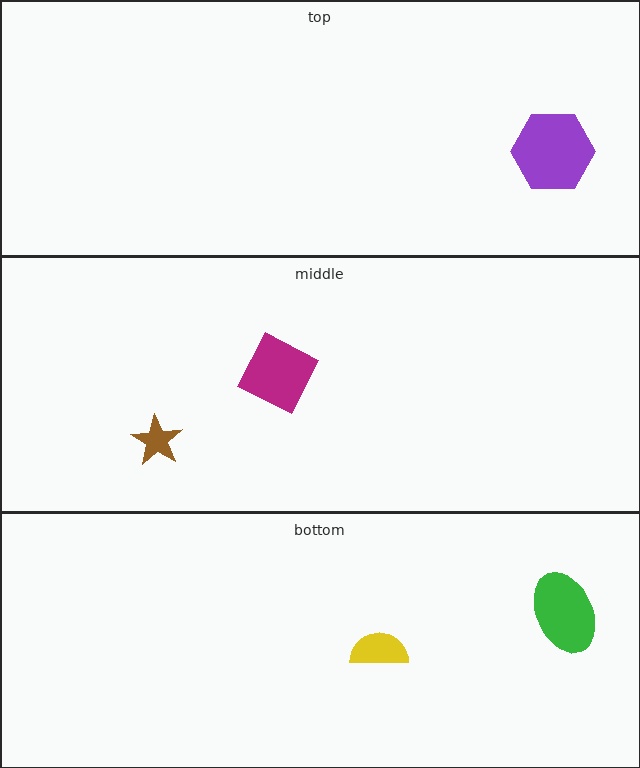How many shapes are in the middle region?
2.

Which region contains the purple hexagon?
The top region.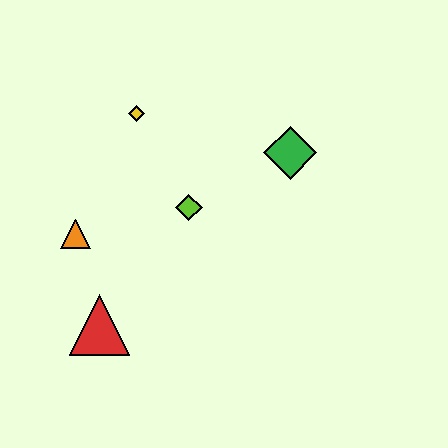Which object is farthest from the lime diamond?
The red triangle is farthest from the lime diamond.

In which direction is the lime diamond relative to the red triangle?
The lime diamond is above the red triangle.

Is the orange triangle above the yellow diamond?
No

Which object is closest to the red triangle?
The orange triangle is closest to the red triangle.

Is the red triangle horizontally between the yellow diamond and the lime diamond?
No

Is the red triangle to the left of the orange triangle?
No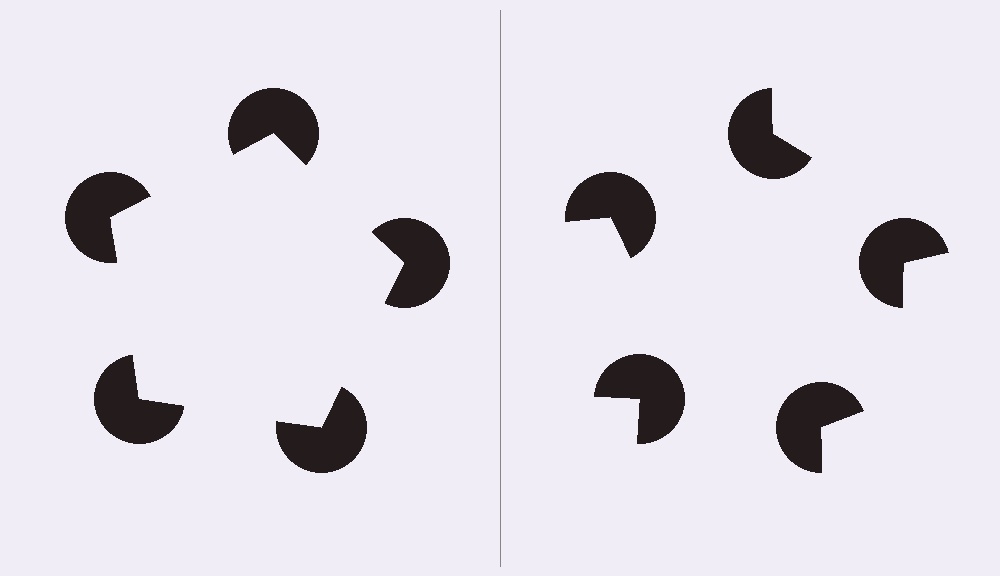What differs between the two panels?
The pac-man discs are positioned identically on both sides; only the wedge orientations differ. On the left they align to a pentagon; on the right they are misaligned.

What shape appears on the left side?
An illusory pentagon.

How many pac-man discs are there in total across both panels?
10 — 5 on each side.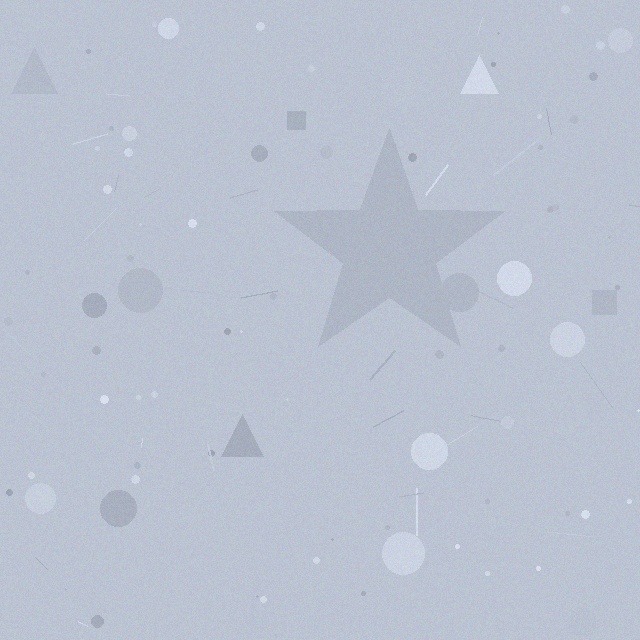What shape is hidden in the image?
A star is hidden in the image.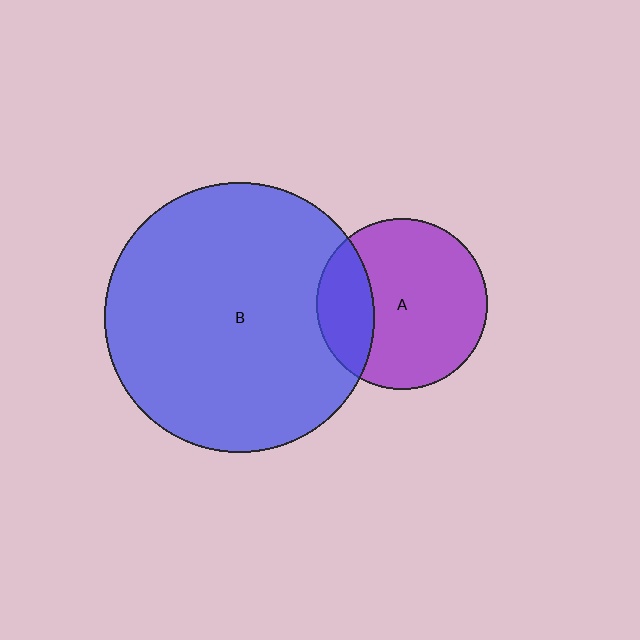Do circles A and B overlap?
Yes.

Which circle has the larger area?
Circle B (blue).